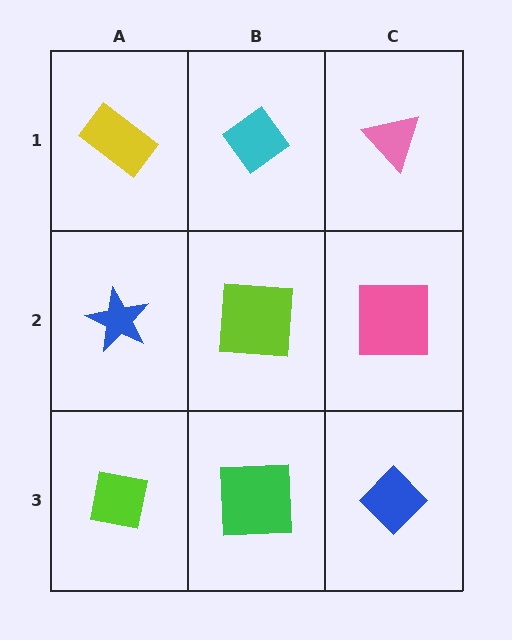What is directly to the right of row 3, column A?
A green square.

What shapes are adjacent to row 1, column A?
A blue star (row 2, column A), a cyan diamond (row 1, column B).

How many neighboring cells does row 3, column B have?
3.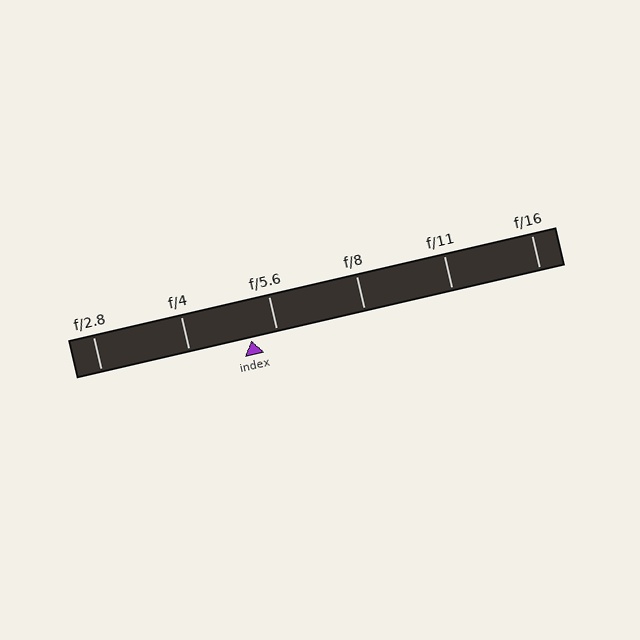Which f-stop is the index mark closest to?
The index mark is closest to f/5.6.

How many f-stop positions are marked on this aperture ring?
There are 6 f-stop positions marked.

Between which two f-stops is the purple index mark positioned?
The index mark is between f/4 and f/5.6.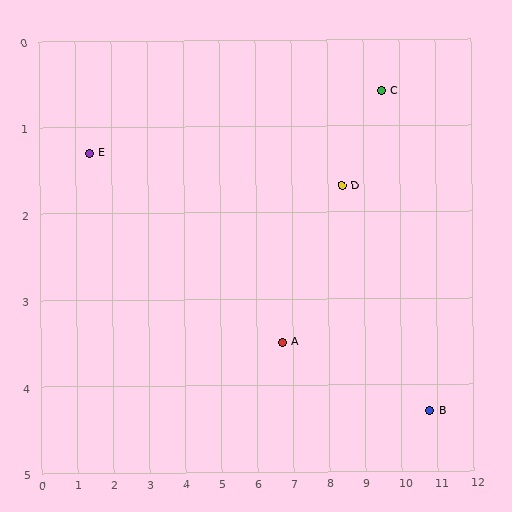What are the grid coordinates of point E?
Point E is at approximately (1.4, 1.3).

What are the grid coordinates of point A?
Point A is at approximately (6.7, 3.5).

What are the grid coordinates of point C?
Point C is at approximately (9.5, 0.6).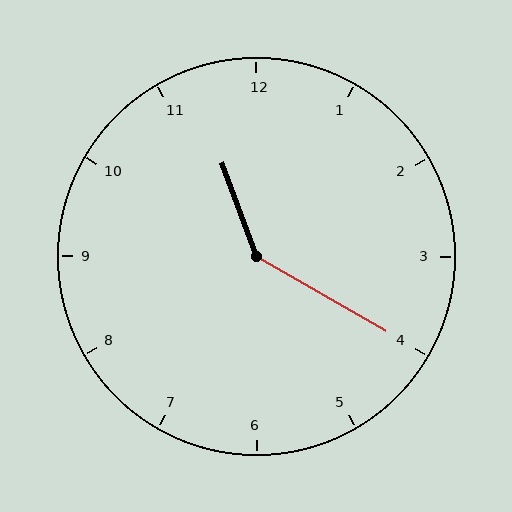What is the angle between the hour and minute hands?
Approximately 140 degrees.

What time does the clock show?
11:20.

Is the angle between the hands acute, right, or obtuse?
It is obtuse.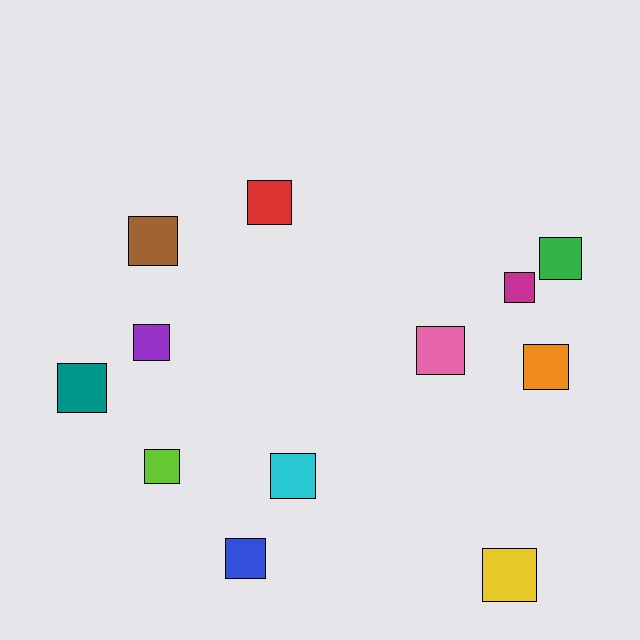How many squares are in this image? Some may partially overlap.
There are 12 squares.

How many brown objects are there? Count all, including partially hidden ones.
There is 1 brown object.